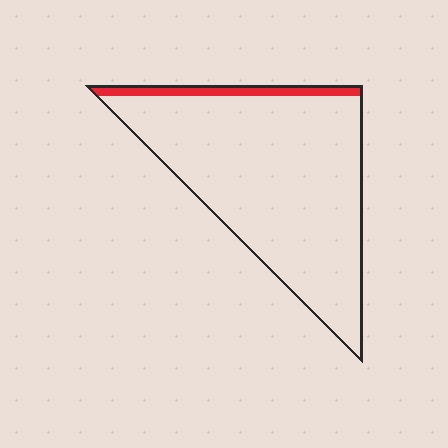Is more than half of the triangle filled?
No.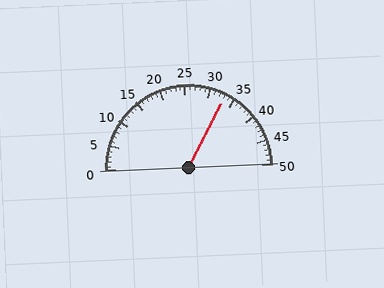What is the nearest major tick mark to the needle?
The nearest major tick mark is 35.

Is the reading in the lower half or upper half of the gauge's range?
The reading is in the upper half of the range (0 to 50).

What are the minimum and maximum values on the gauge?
The gauge ranges from 0 to 50.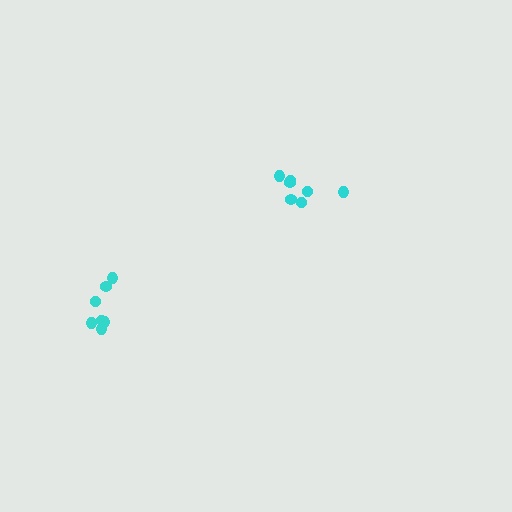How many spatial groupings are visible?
There are 2 spatial groupings.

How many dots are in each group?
Group 1: 7 dots, Group 2: 7 dots (14 total).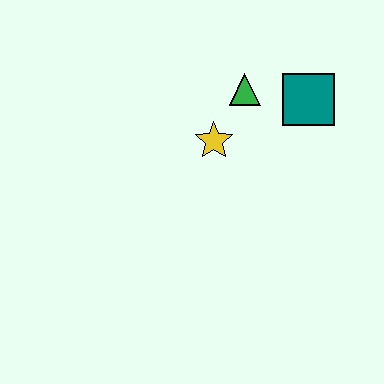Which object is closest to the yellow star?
The green triangle is closest to the yellow star.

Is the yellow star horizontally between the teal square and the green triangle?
No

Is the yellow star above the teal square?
No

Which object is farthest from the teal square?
The yellow star is farthest from the teal square.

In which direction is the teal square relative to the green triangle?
The teal square is to the right of the green triangle.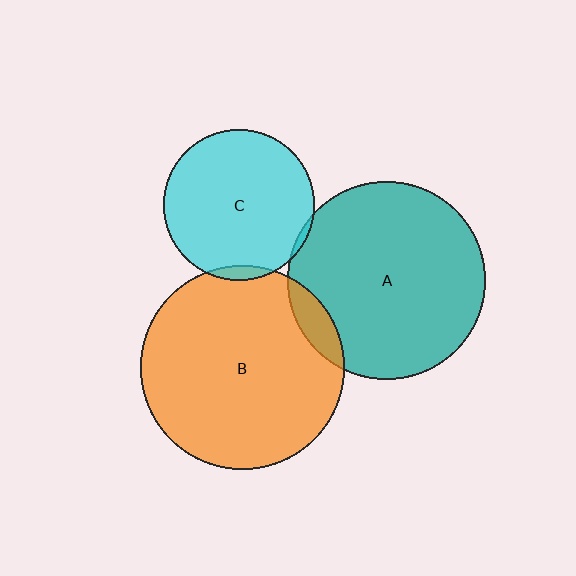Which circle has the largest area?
Circle B (orange).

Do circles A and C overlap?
Yes.